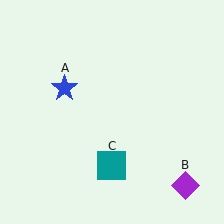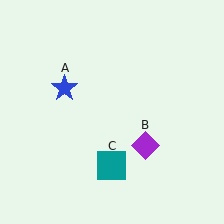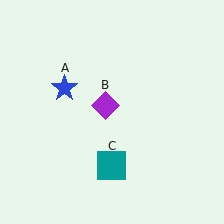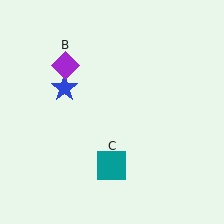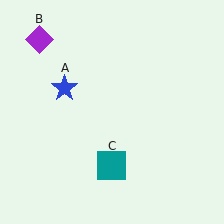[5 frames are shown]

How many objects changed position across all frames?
1 object changed position: purple diamond (object B).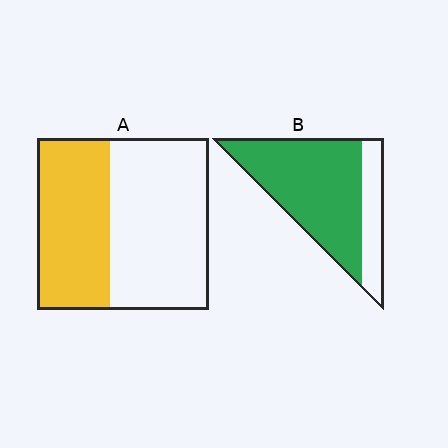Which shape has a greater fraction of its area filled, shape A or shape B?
Shape B.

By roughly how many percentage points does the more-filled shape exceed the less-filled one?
By roughly 35 percentage points (B over A).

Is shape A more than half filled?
No.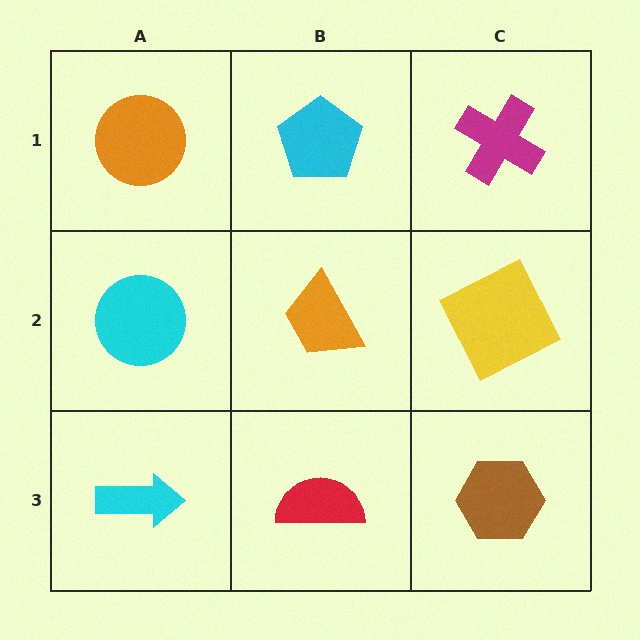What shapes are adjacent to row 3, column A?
A cyan circle (row 2, column A), a red semicircle (row 3, column B).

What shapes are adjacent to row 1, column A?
A cyan circle (row 2, column A), a cyan pentagon (row 1, column B).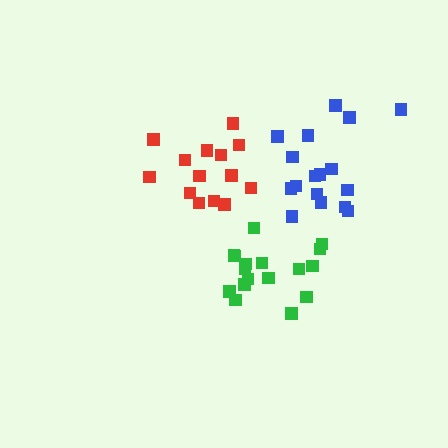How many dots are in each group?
Group 1: 14 dots, Group 2: 17 dots, Group 3: 17 dots (48 total).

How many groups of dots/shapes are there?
There are 3 groups.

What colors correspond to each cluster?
The clusters are colored: red, green, blue.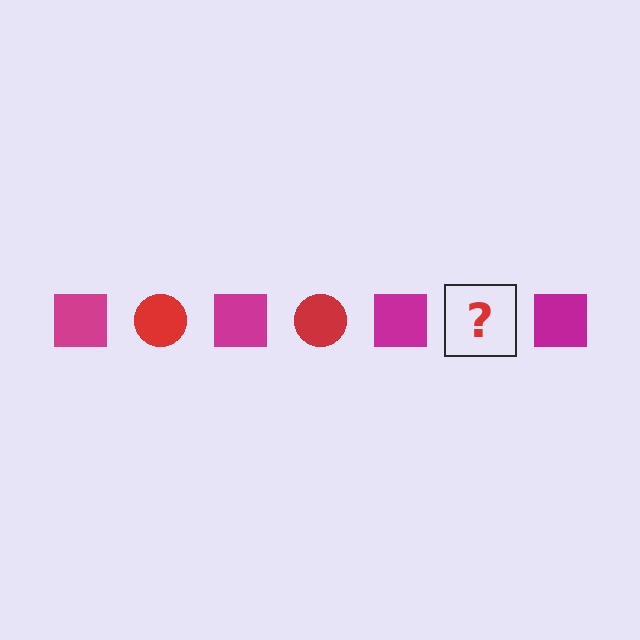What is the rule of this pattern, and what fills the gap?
The rule is that the pattern alternates between magenta square and red circle. The gap should be filled with a red circle.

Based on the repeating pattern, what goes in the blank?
The blank should be a red circle.